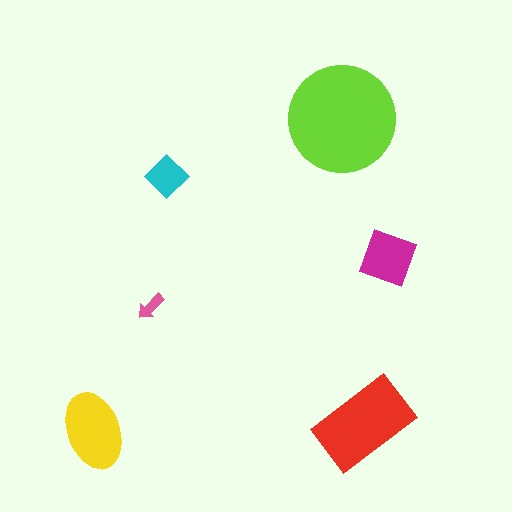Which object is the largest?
The lime circle.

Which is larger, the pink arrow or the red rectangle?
The red rectangle.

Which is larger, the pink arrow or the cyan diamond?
The cyan diamond.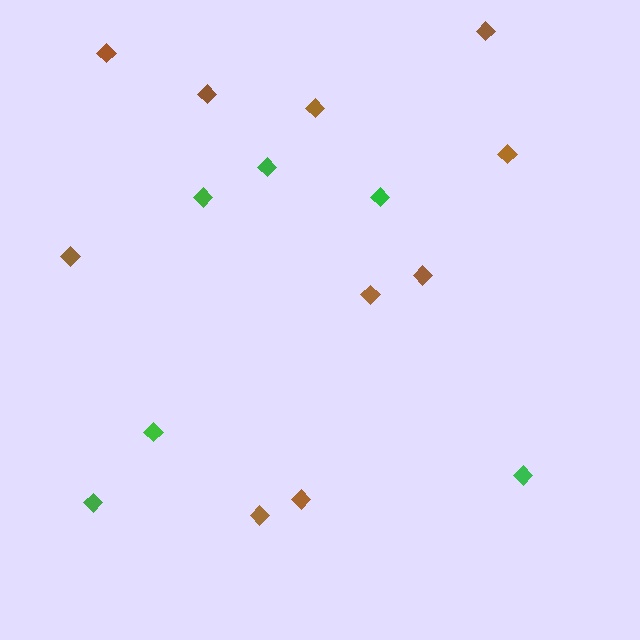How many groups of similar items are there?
There are 2 groups: one group of green diamonds (6) and one group of brown diamonds (10).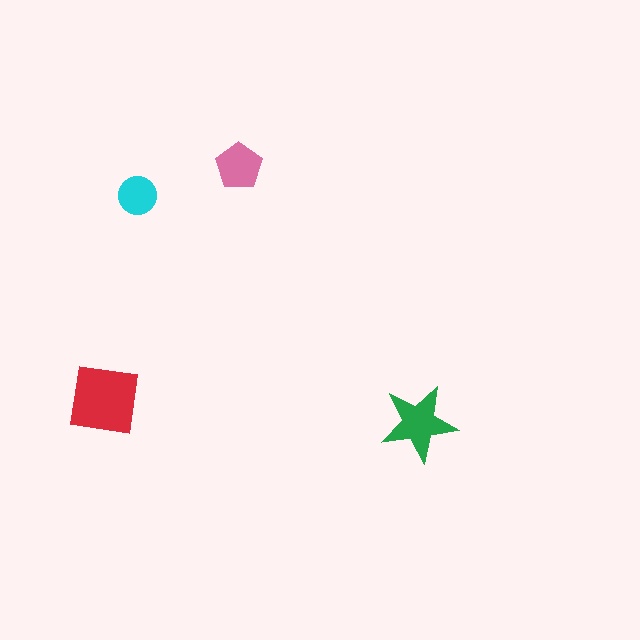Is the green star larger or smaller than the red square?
Smaller.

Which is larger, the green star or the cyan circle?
The green star.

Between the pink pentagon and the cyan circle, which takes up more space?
The pink pentagon.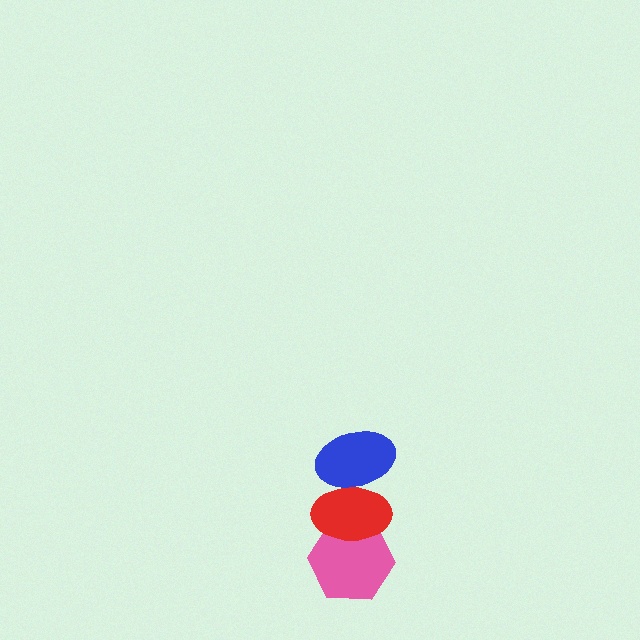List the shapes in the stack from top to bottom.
From top to bottom: the blue ellipse, the red ellipse, the pink hexagon.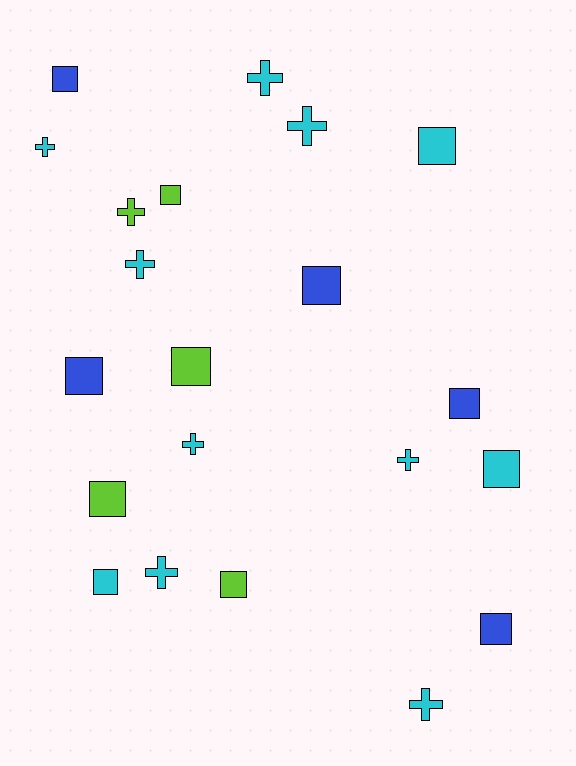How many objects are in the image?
There are 21 objects.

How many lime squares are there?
There are 4 lime squares.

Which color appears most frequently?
Cyan, with 11 objects.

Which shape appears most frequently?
Square, with 12 objects.